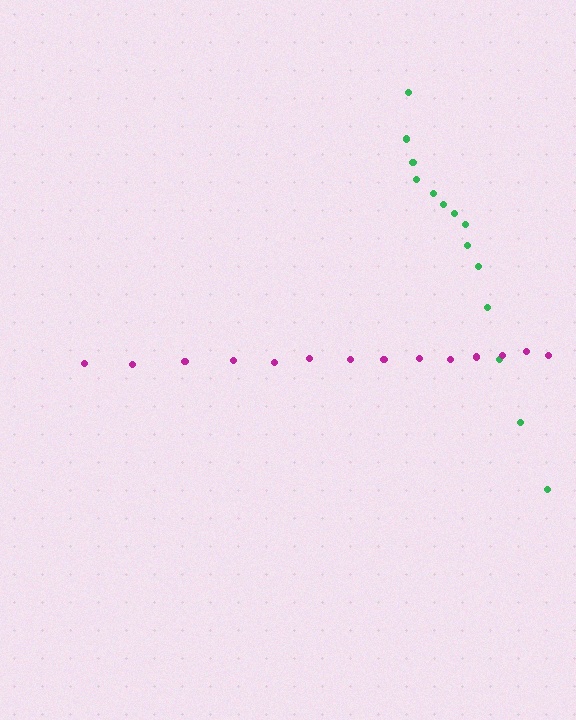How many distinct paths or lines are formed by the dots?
There are 2 distinct paths.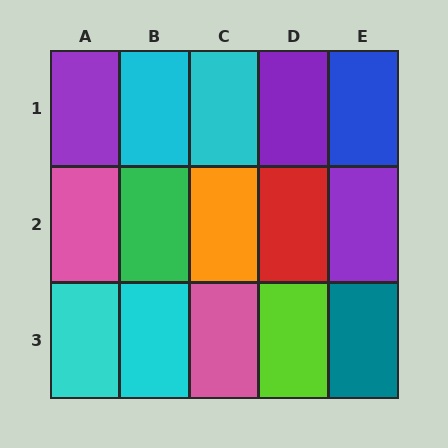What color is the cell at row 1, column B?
Cyan.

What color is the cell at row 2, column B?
Green.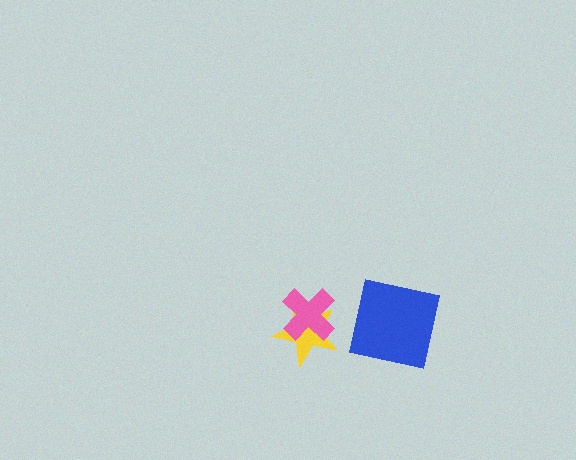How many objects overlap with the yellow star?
1 object overlaps with the yellow star.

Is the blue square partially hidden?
No, no other shape covers it.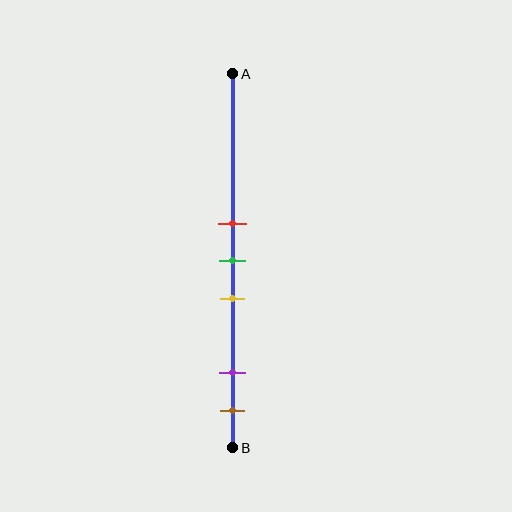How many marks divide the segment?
There are 5 marks dividing the segment.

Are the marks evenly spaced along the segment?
No, the marks are not evenly spaced.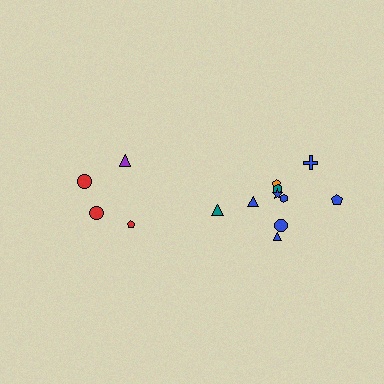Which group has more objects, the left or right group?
The right group.